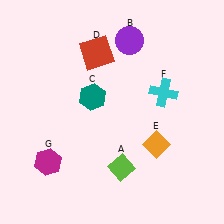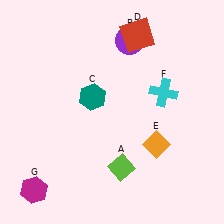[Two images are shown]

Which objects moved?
The objects that moved are: the red square (D), the magenta hexagon (G).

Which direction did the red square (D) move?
The red square (D) moved right.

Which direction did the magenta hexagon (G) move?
The magenta hexagon (G) moved down.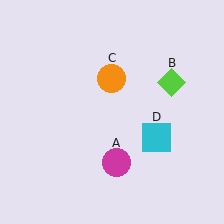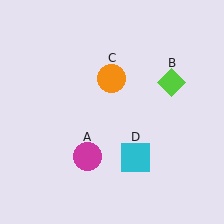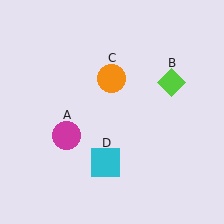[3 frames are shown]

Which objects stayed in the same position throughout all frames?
Lime diamond (object B) and orange circle (object C) remained stationary.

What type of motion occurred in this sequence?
The magenta circle (object A), cyan square (object D) rotated clockwise around the center of the scene.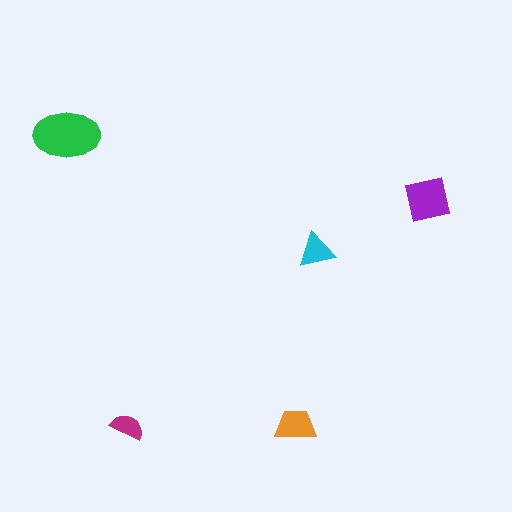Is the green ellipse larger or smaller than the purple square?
Larger.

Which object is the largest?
The green ellipse.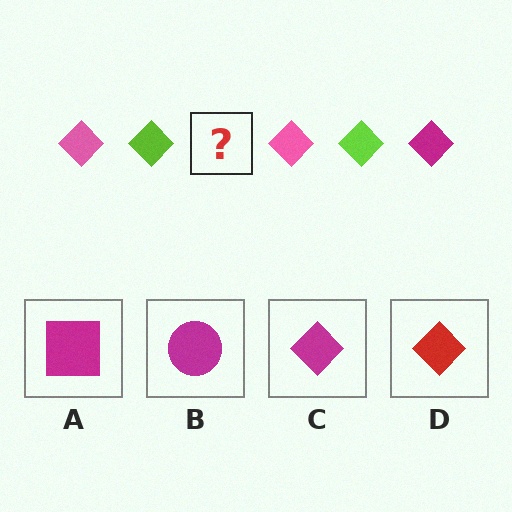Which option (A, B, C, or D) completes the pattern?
C.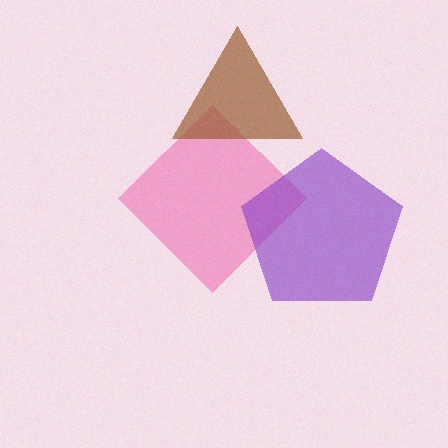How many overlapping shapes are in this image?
There are 3 overlapping shapes in the image.